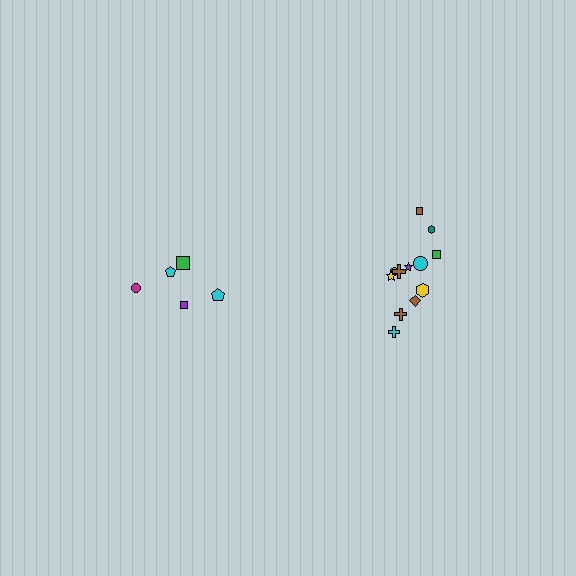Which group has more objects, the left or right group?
The right group.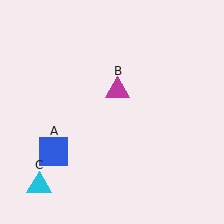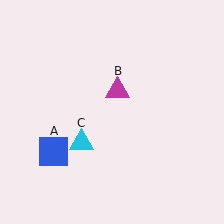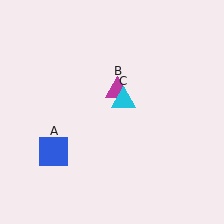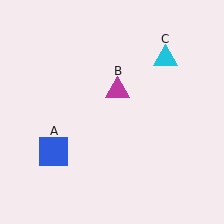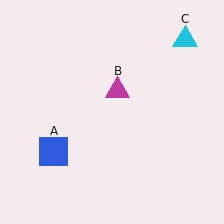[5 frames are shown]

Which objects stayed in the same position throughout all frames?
Blue square (object A) and magenta triangle (object B) remained stationary.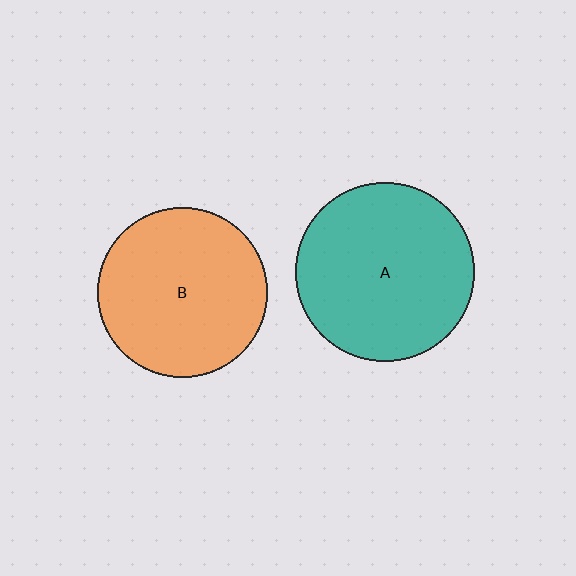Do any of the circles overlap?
No, none of the circles overlap.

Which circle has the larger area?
Circle A (teal).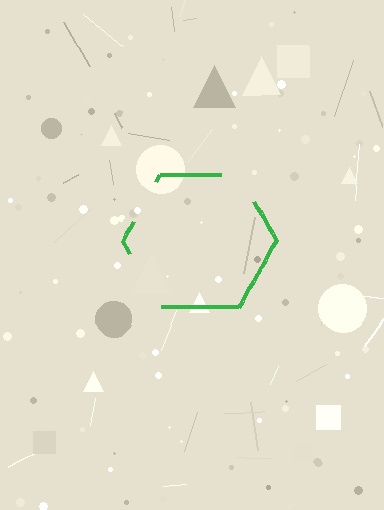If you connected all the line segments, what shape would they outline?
They would outline a hexagon.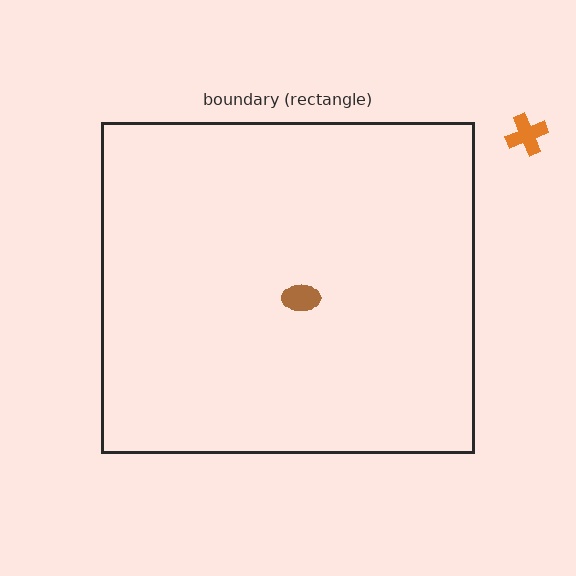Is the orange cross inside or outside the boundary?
Outside.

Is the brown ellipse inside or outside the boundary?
Inside.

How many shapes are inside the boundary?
1 inside, 1 outside.